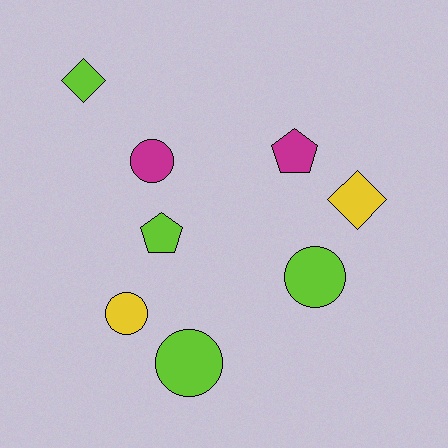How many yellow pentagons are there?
There are no yellow pentagons.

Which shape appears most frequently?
Circle, with 4 objects.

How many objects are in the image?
There are 8 objects.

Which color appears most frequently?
Lime, with 4 objects.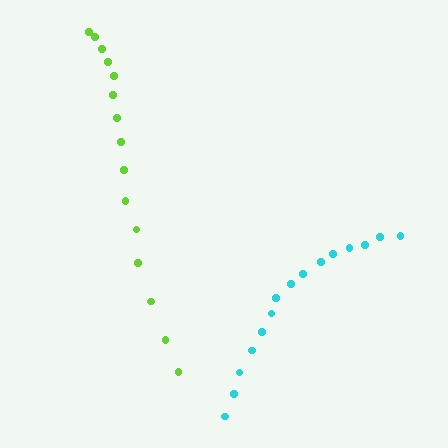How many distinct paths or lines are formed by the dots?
There are 2 distinct paths.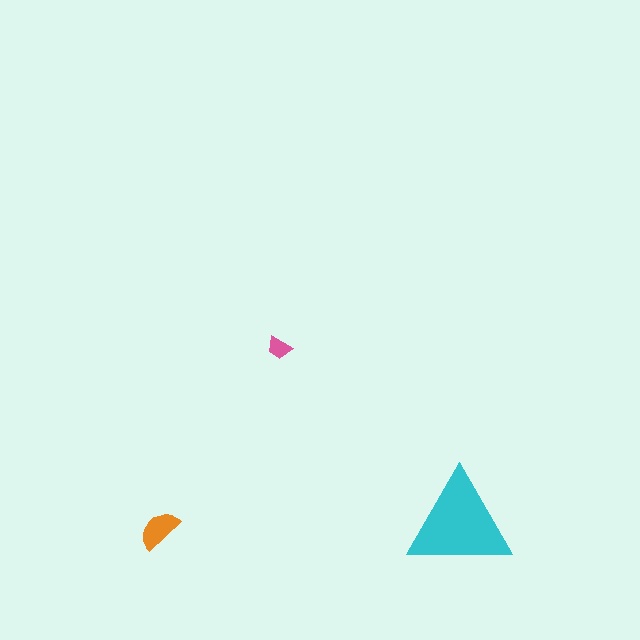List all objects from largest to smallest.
The cyan triangle, the orange semicircle, the pink trapezoid.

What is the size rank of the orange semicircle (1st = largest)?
2nd.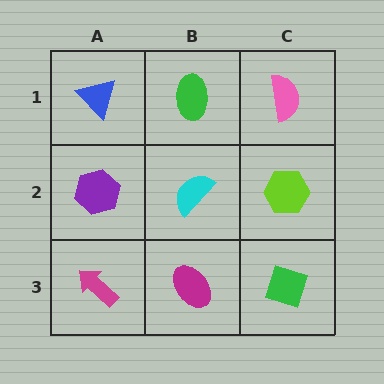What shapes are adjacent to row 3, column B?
A cyan semicircle (row 2, column B), a magenta arrow (row 3, column A), a green diamond (row 3, column C).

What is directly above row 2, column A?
A blue triangle.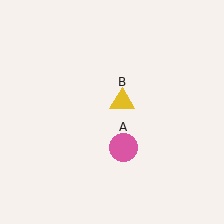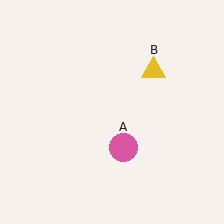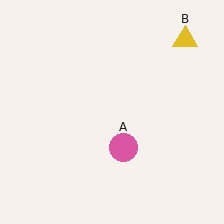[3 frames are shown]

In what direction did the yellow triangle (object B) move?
The yellow triangle (object B) moved up and to the right.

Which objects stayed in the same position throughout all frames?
Pink circle (object A) remained stationary.